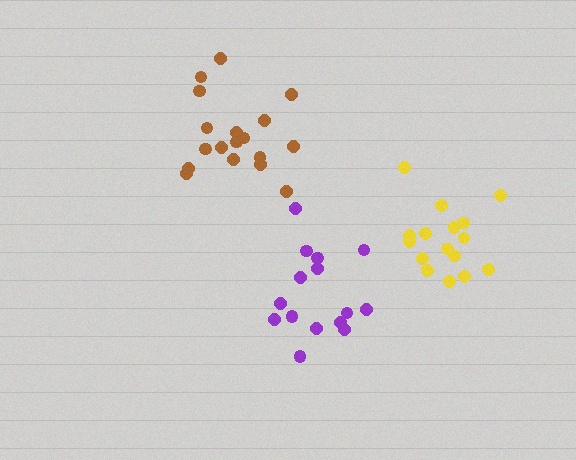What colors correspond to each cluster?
The clusters are colored: purple, yellow, brown.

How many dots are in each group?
Group 1: 15 dots, Group 2: 16 dots, Group 3: 18 dots (49 total).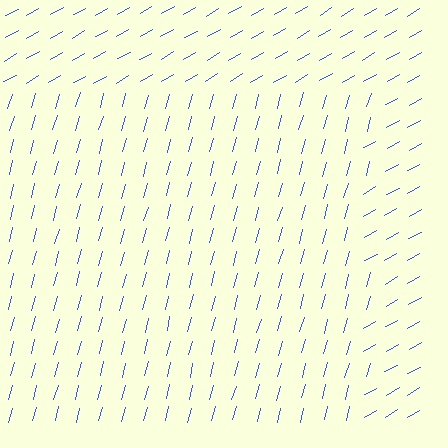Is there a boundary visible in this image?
Yes, there is a texture boundary formed by a change in line orientation.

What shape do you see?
I see a rectangle.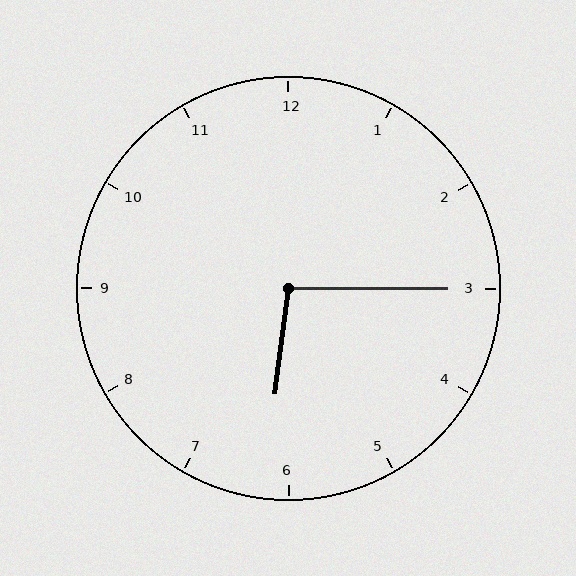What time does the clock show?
6:15.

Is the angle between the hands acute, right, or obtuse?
It is obtuse.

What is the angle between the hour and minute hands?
Approximately 98 degrees.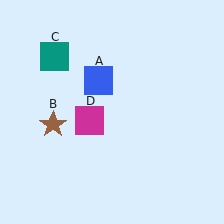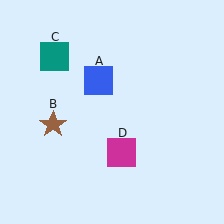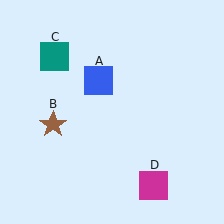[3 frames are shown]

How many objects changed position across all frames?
1 object changed position: magenta square (object D).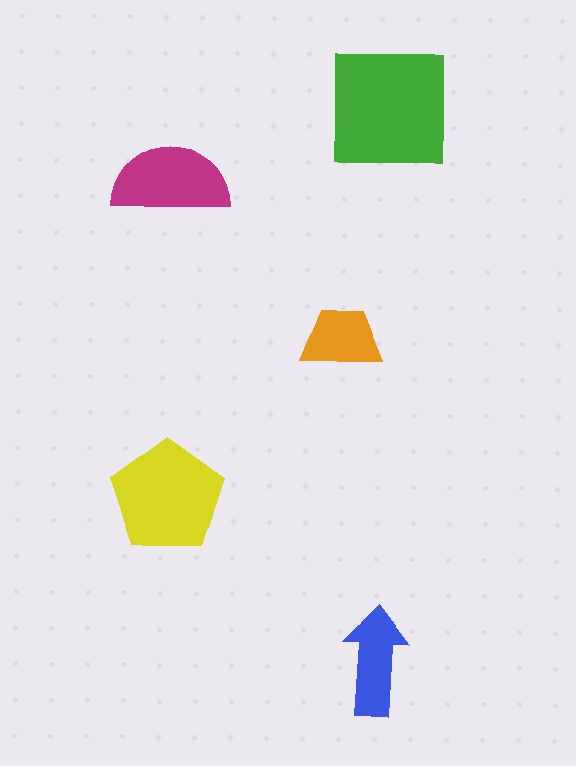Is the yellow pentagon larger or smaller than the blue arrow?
Larger.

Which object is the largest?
The green square.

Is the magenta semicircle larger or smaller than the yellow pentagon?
Smaller.